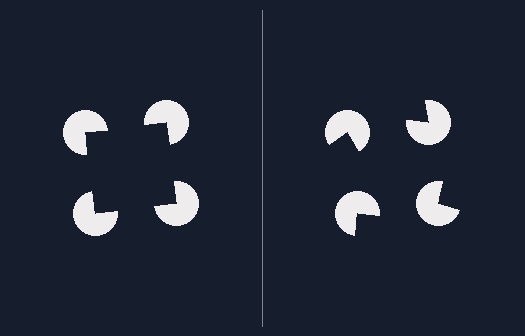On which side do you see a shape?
An illusory square appears on the left side. On the right side the wedge cuts are rotated, so no coherent shape forms.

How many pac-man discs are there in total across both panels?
8 — 4 on each side.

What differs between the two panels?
The pac-man discs are positioned identically on both sides; only the wedge orientations differ. On the left they align to a square; on the right they are misaligned.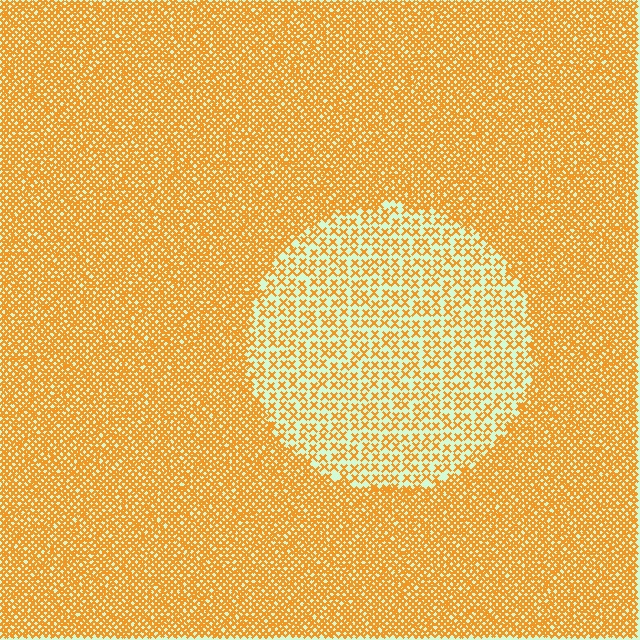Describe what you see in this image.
The image contains small orange elements arranged at two different densities. A circle-shaped region is visible where the elements are less densely packed than the surrounding area.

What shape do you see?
I see a circle.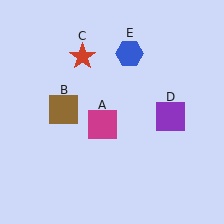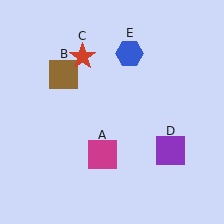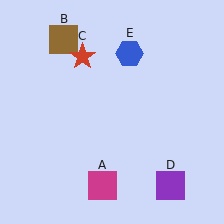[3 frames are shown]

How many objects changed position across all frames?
3 objects changed position: magenta square (object A), brown square (object B), purple square (object D).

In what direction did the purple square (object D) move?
The purple square (object D) moved down.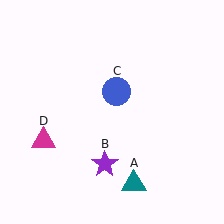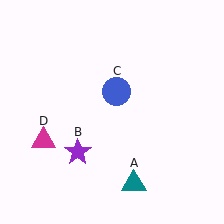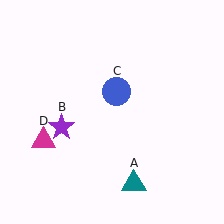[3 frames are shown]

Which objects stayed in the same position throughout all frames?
Teal triangle (object A) and blue circle (object C) and magenta triangle (object D) remained stationary.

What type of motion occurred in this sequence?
The purple star (object B) rotated clockwise around the center of the scene.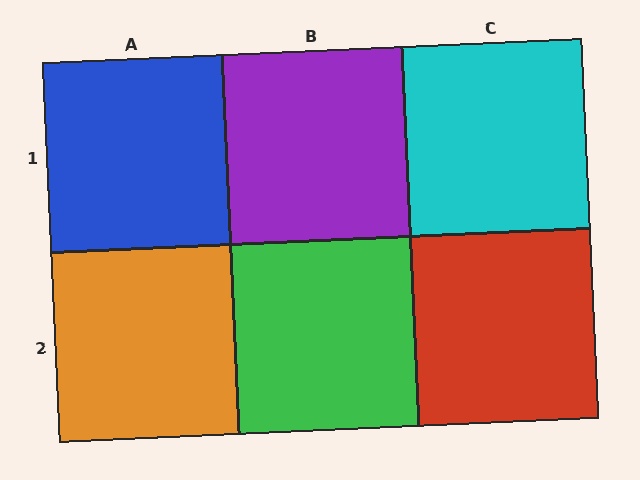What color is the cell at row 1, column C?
Cyan.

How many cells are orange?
1 cell is orange.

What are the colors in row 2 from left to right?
Orange, green, red.